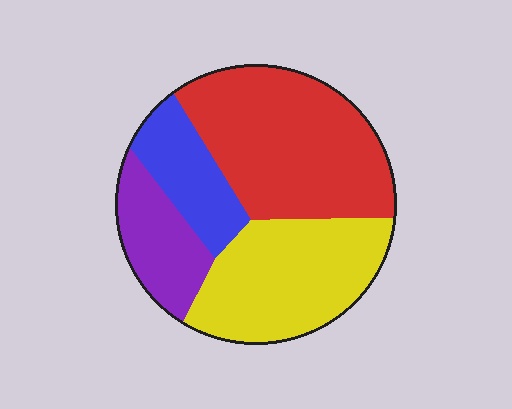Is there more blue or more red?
Red.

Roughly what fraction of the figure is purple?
Purple covers 15% of the figure.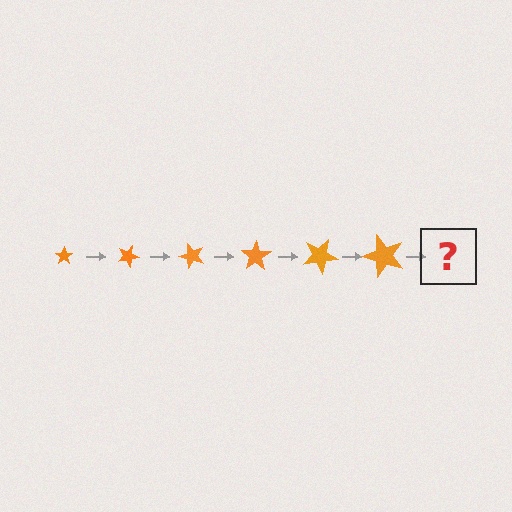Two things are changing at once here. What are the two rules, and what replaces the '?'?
The two rules are that the star grows larger each step and it rotates 25 degrees each step. The '?' should be a star, larger than the previous one and rotated 150 degrees from the start.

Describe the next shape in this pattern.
It should be a star, larger than the previous one and rotated 150 degrees from the start.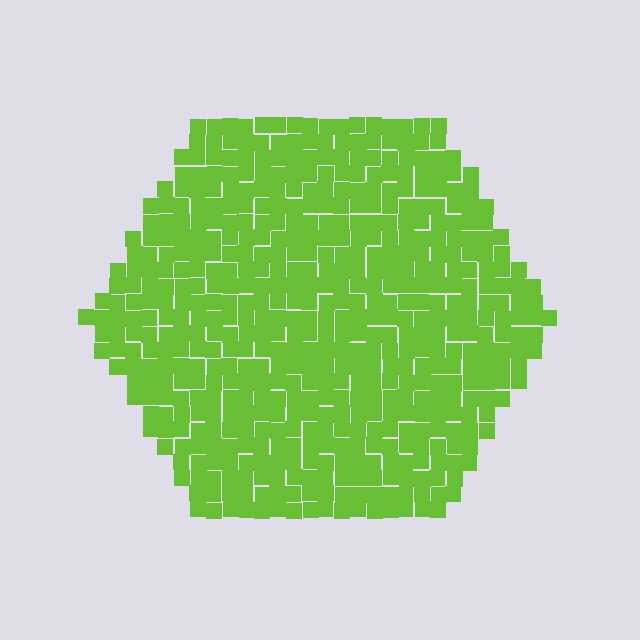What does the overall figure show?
The overall figure shows a hexagon.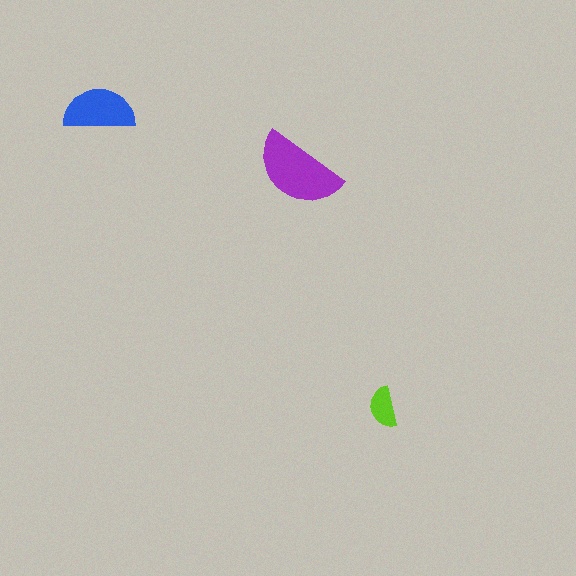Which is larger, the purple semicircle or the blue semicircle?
The purple one.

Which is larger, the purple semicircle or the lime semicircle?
The purple one.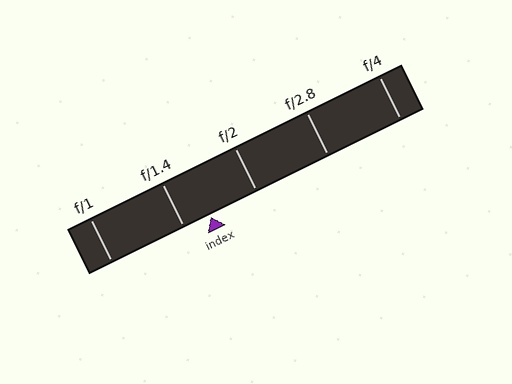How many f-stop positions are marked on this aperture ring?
There are 5 f-stop positions marked.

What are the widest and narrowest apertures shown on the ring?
The widest aperture shown is f/1 and the narrowest is f/4.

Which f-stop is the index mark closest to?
The index mark is closest to f/1.4.